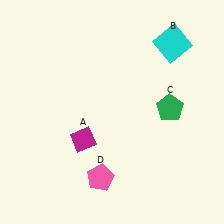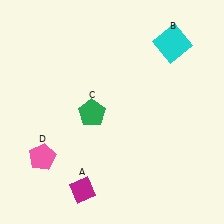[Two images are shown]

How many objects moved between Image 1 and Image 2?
3 objects moved between the two images.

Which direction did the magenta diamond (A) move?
The magenta diamond (A) moved down.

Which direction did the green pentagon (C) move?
The green pentagon (C) moved left.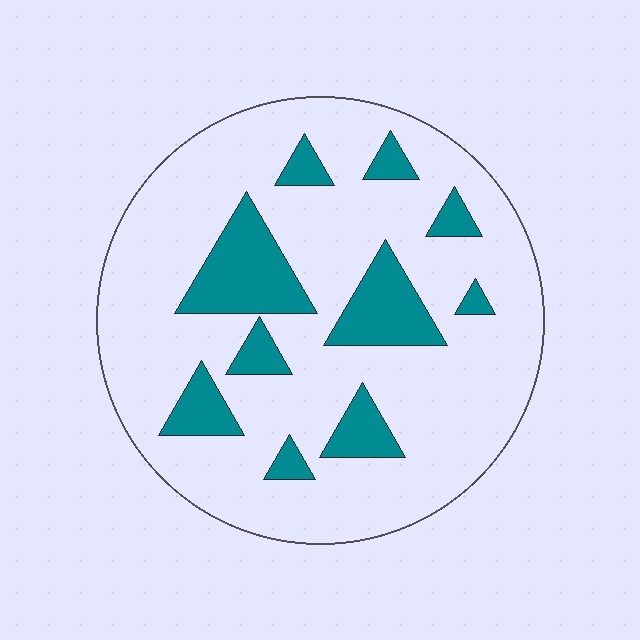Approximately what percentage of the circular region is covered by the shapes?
Approximately 20%.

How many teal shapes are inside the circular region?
10.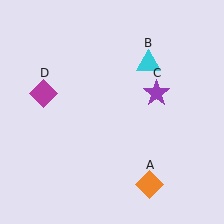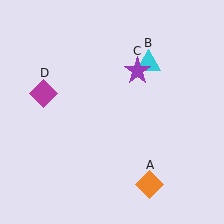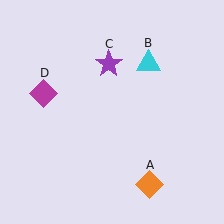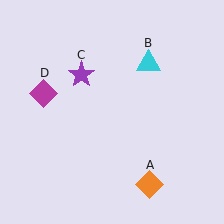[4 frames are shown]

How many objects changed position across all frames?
1 object changed position: purple star (object C).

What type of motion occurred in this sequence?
The purple star (object C) rotated counterclockwise around the center of the scene.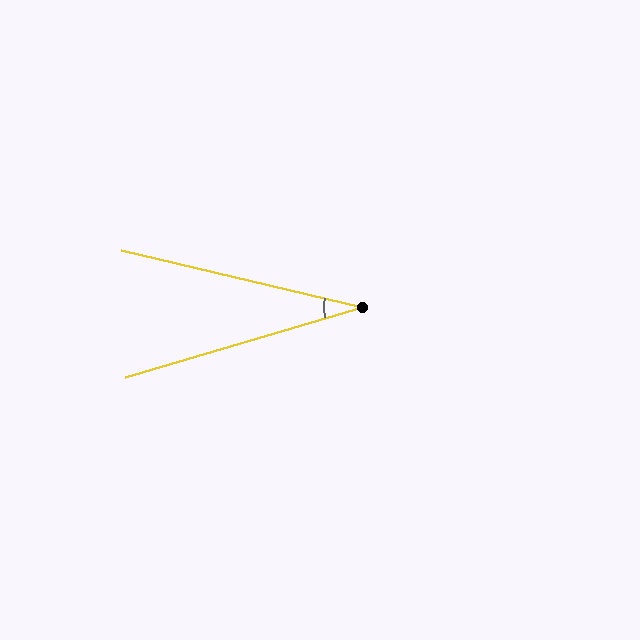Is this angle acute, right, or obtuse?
It is acute.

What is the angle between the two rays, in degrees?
Approximately 30 degrees.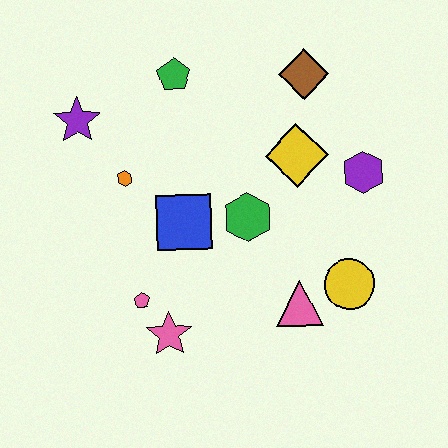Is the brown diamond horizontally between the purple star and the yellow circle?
Yes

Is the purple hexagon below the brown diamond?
Yes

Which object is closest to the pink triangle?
The yellow circle is closest to the pink triangle.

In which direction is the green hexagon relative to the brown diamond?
The green hexagon is below the brown diamond.